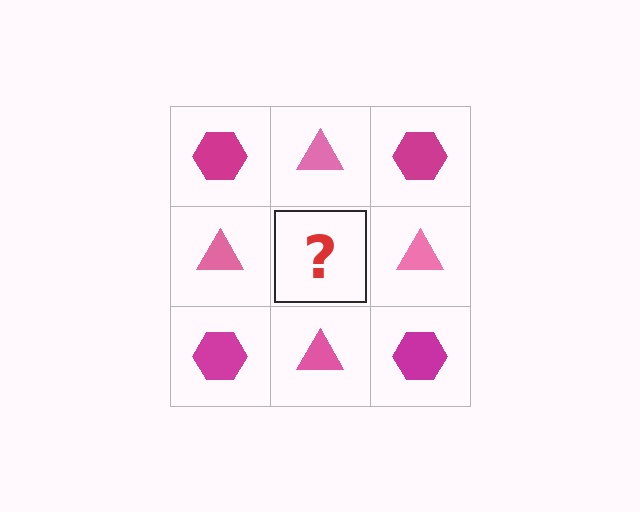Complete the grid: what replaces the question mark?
The question mark should be replaced with a magenta hexagon.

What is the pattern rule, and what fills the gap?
The rule is that it alternates magenta hexagon and pink triangle in a checkerboard pattern. The gap should be filled with a magenta hexagon.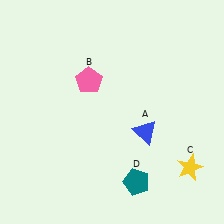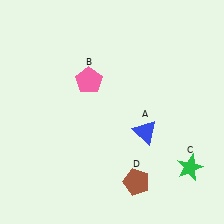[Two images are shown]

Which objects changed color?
C changed from yellow to green. D changed from teal to brown.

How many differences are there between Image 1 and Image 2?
There are 2 differences between the two images.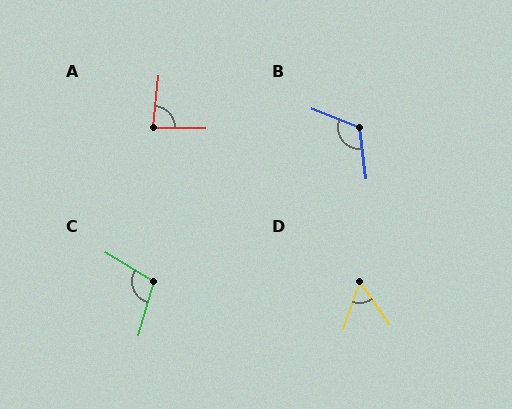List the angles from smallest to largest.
D (54°), A (84°), C (106°), B (118°).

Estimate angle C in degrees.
Approximately 106 degrees.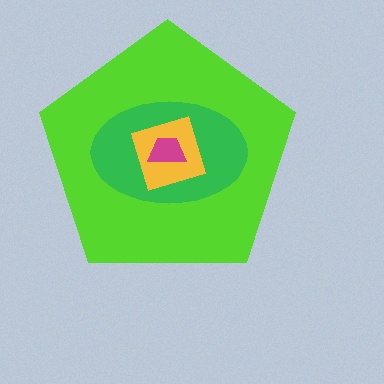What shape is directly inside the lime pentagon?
The green ellipse.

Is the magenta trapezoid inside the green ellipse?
Yes.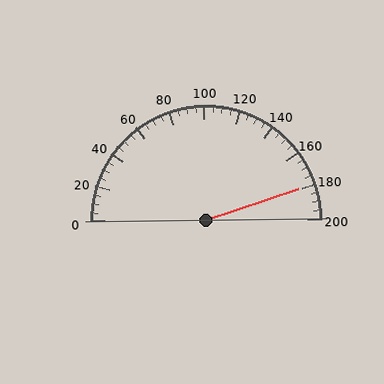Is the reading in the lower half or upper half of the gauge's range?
The reading is in the upper half of the range (0 to 200).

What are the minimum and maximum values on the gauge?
The gauge ranges from 0 to 200.